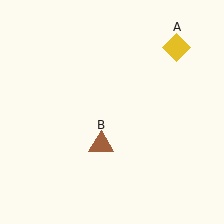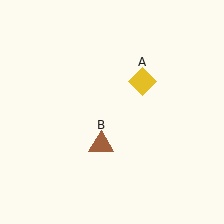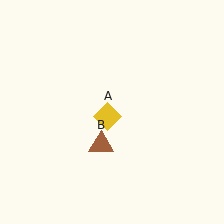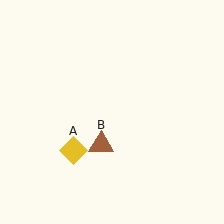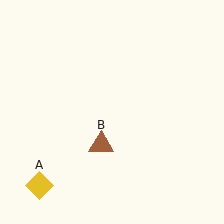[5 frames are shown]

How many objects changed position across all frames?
1 object changed position: yellow diamond (object A).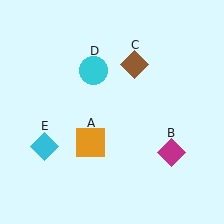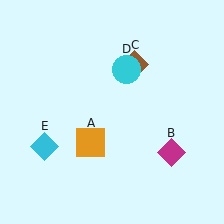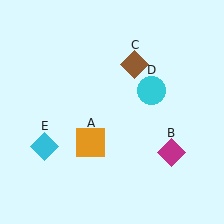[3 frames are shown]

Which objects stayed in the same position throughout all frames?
Orange square (object A) and magenta diamond (object B) and brown diamond (object C) and cyan diamond (object E) remained stationary.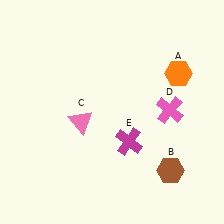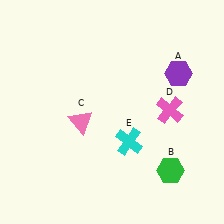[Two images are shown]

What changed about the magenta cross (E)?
In Image 1, E is magenta. In Image 2, it changed to cyan.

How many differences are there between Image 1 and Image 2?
There are 3 differences between the two images.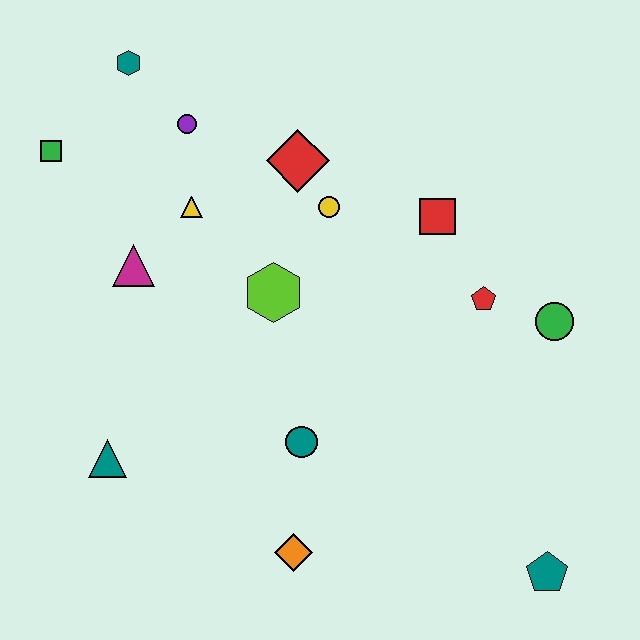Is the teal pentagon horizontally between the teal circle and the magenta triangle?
No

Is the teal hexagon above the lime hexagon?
Yes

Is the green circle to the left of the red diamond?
No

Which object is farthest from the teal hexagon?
The teal pentagon is farthest from the teal hexagon.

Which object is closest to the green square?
The teal hexagon is closest to the green square.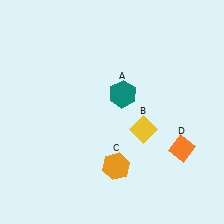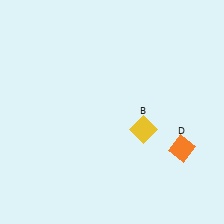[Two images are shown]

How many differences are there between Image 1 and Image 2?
There are 2 differences between the two images.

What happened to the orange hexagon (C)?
The orange hexagon (C) was removed in Image 2. It was in the bottom-right area of Image 1.